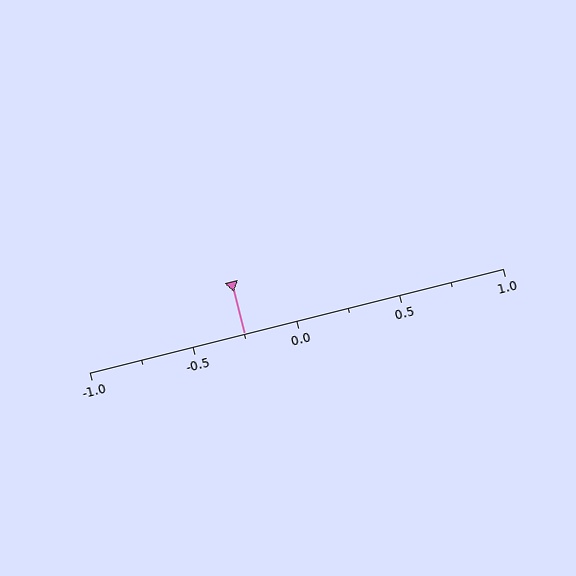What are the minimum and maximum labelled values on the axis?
The axis runs from -1.0 to 1.0.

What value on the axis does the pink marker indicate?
The marker indicates approximately -0.25.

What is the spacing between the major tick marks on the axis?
The major ticks are spaced 0.5 apart.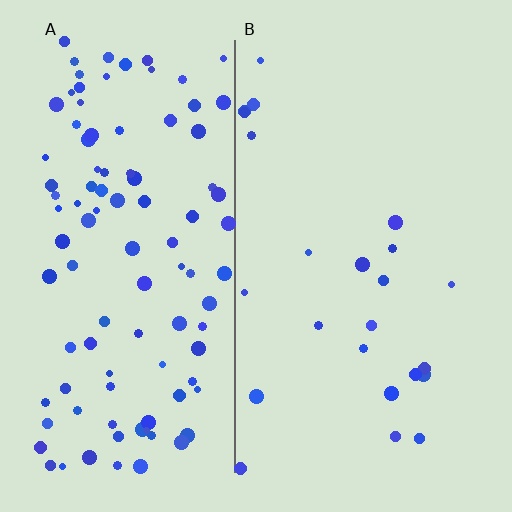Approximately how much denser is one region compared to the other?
Approximately 4.4× — region A over region B.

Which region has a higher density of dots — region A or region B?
A (the left).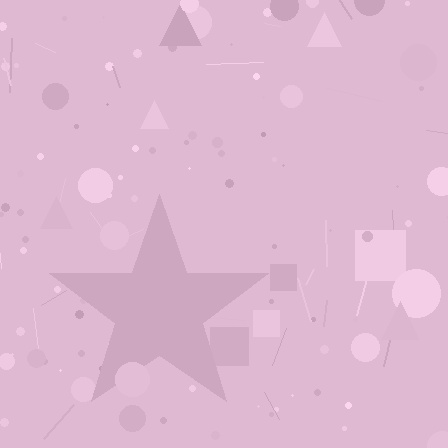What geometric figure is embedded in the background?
A star is embedded in the background.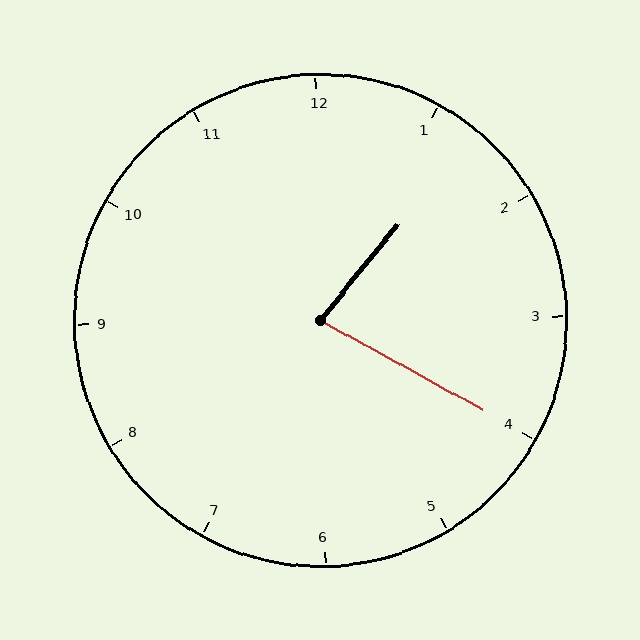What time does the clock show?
1:20.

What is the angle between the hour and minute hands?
Approximately 80 degrees.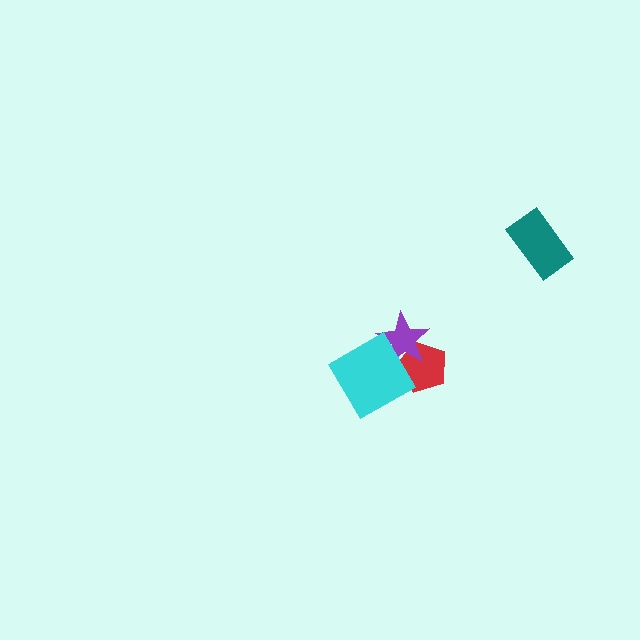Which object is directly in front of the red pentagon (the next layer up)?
The purple star is directly in front of the red pentagon.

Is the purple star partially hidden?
Yes, it is partially covered by another shape.